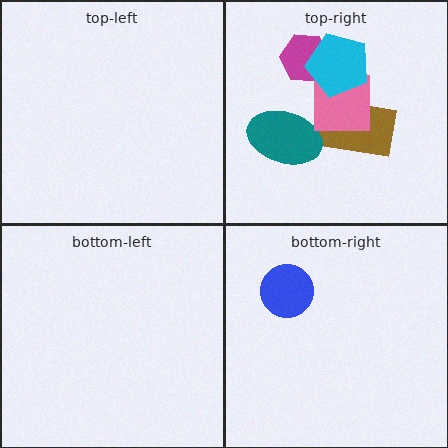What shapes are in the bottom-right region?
The blue circle.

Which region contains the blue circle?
The bottom-right region.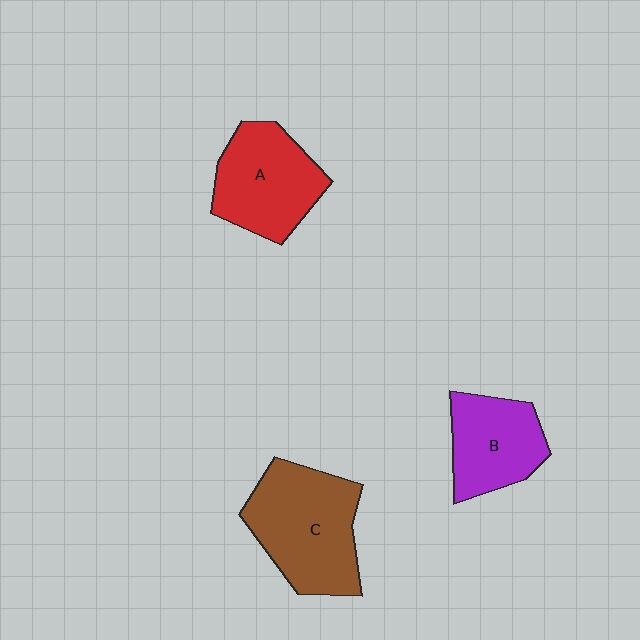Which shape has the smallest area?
Shape B (purple).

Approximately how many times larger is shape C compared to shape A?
Approximately 1.2 times.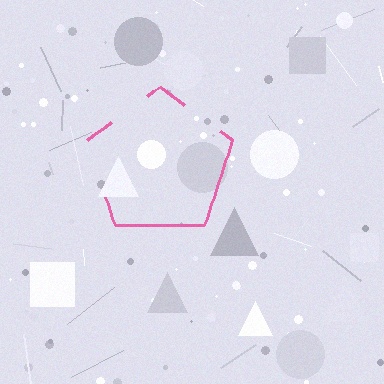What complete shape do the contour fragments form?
The contour fragments form a pentagon.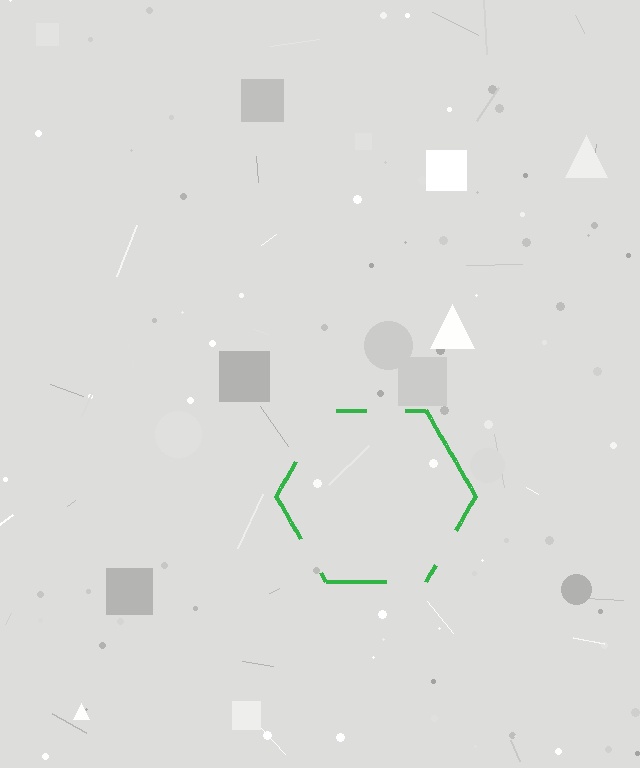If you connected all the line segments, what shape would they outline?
They would outline a hexagon.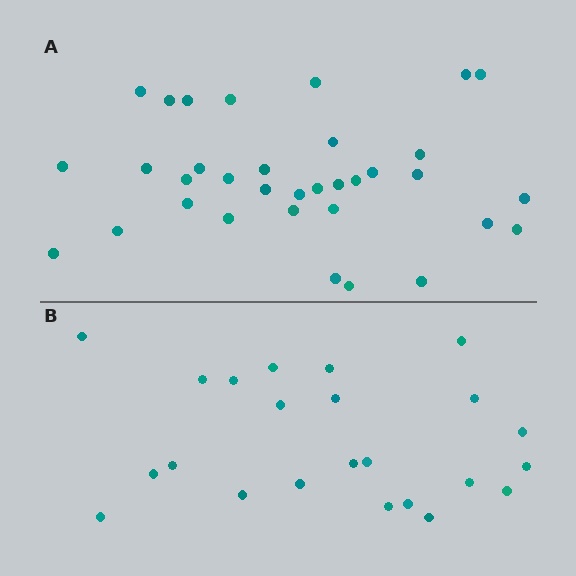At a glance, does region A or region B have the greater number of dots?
Region A (the top region) has more dots.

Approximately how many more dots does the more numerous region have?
Region A has roughly 12 or so more dots than region B.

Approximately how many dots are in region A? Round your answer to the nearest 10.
About 30 dots. (The exact count is 34, which rounds to 30.)